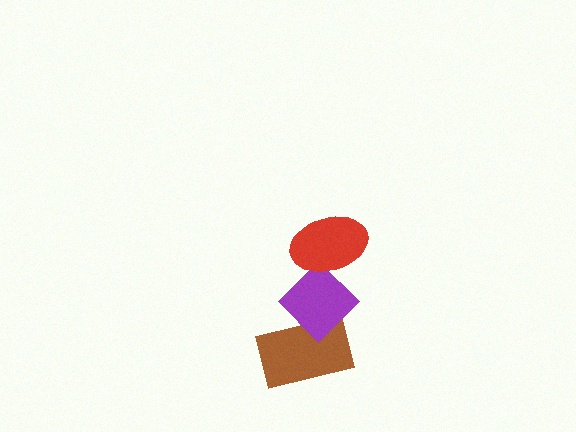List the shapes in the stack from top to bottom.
From top to bottom: the red ellipse, the purple diamond, the brown rectangle.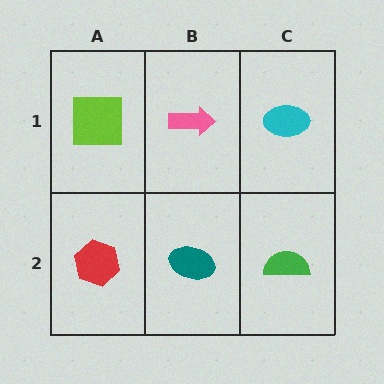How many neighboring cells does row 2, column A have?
2.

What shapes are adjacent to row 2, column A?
A lime square (row 1, column A), a teal ellipse (row 2, column B).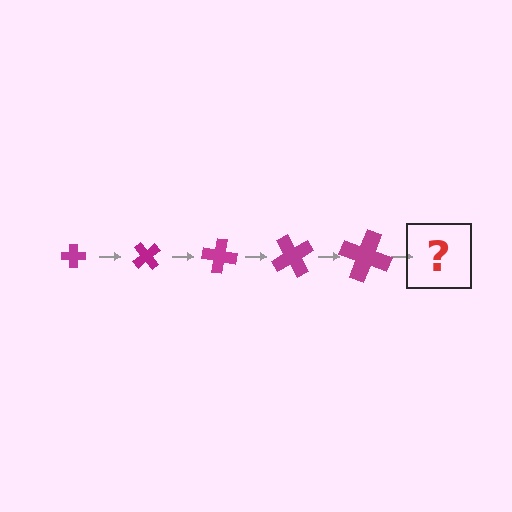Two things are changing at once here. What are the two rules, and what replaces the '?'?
The two rules are that the cross grows larger each step and it rotates 50 degrees each step. The '?' should be a cross, larger than the previous one and rotated 250 degrees from the start.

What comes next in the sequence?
The next element should be a cross, larger than the previous one and rotated 250 degrees from the start.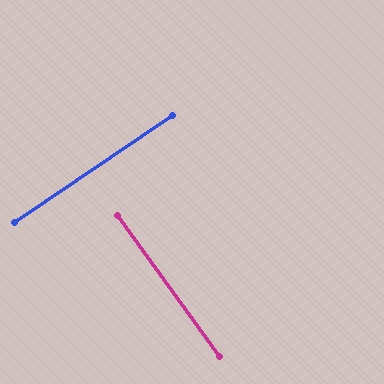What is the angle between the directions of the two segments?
Approximately 88 degrees.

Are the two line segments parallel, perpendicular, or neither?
Perpendicular — they meet at approximately 88°.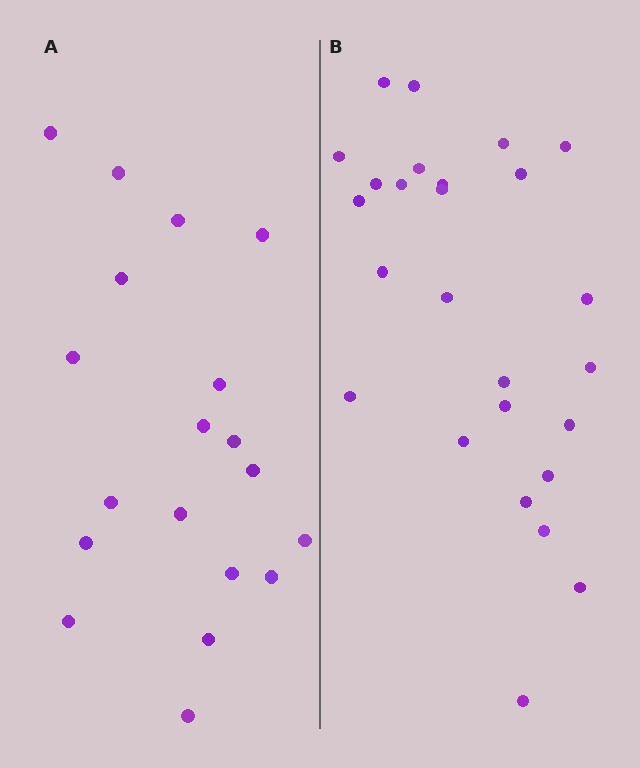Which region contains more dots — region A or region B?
Region B (the right region) has more dots.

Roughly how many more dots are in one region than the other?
Region B has roughly 8 or so more dots than region A.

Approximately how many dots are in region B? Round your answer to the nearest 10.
About 30 dots. (The exact count is 26, which rounds to 30.)